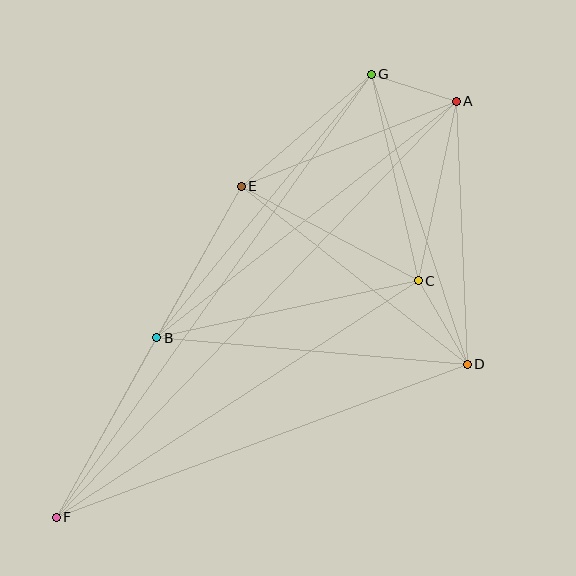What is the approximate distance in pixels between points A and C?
The distance between A and C is approximately 183 pixels.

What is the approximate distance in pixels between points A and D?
The distance between A and D is approximately 263 pixels.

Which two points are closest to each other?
Points A and G are closest to each other.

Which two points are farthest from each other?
Points A and F are farthest from each other.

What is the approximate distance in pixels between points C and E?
The distance between C and E is approximately 200 pixels.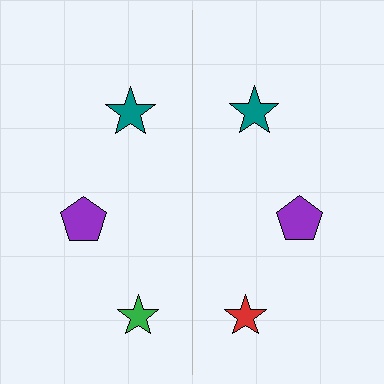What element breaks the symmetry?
The red star on the right side breaks the symmetry — its mirror counterpart is green.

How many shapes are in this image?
There are 6 shapes in this image.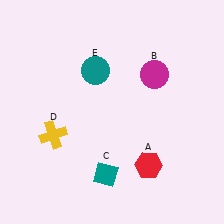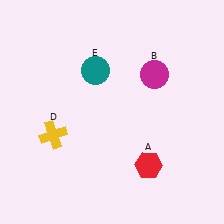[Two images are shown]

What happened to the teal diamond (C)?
The teal diamond (C) was removed in Image 2. It was in the bottom-left area of Image 1.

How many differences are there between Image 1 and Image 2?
There is 1 difference between the two images.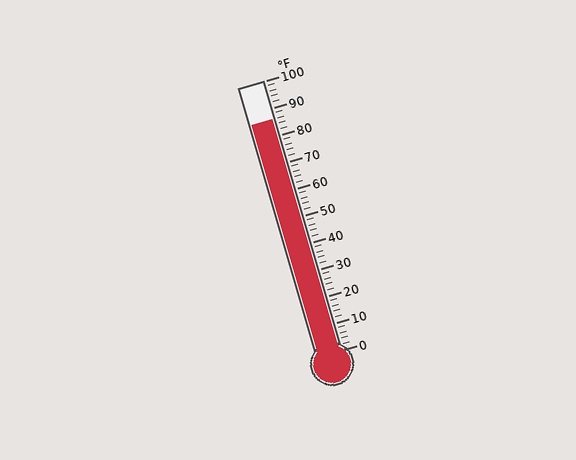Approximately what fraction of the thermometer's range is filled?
The thermometer is filled to approximately 85% of its range.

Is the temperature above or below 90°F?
The temperature is below 90°F.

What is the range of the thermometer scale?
The thermometer scale ranges from 0°F to 100°F.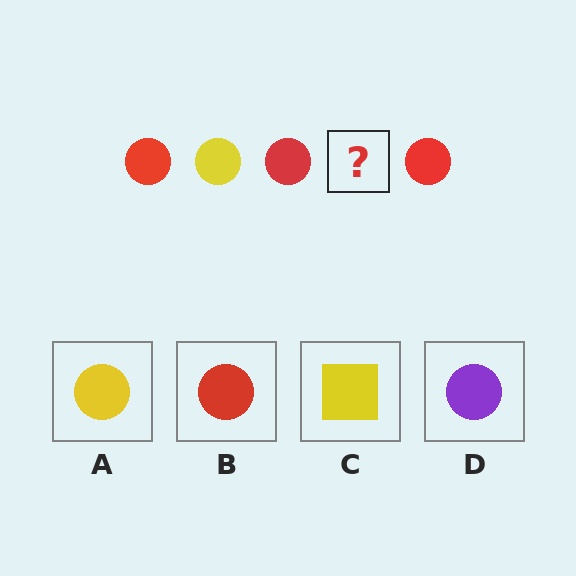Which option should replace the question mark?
Option A.